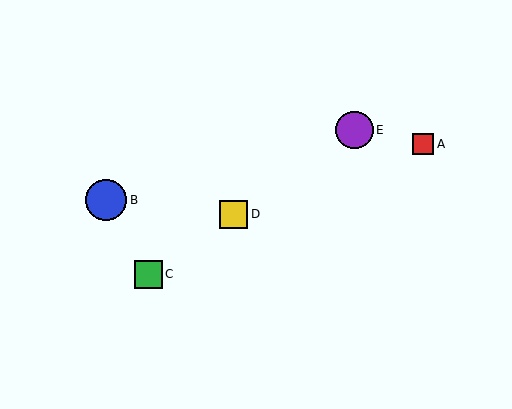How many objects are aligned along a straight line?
3 objects (C, D, E) are aligned along a straight line.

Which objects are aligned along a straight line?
Objects C, D, E are aligned along a straight line.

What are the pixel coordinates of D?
Object D is at (234, 214).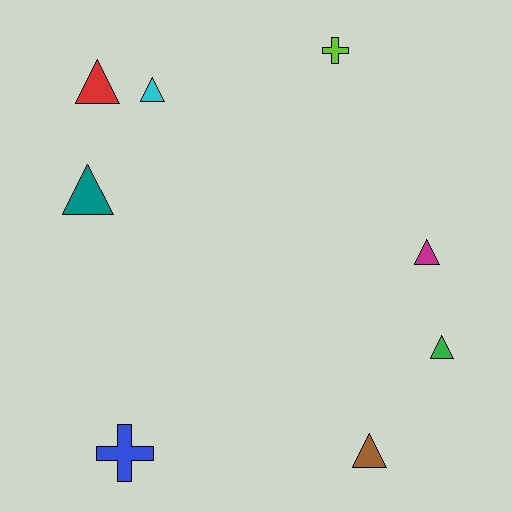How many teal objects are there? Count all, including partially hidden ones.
There is 1 teal object.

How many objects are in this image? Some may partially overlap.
There are 8 objects.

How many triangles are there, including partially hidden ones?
There are 6 triangles.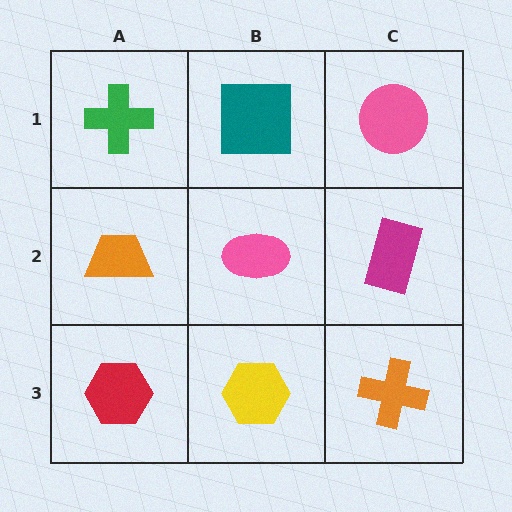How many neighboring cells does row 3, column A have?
2.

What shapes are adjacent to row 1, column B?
A pink ellipse (row 2, column B), a green cross (row 1, column A), a pink circle (row 1, column C).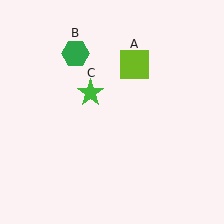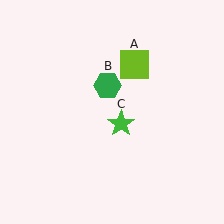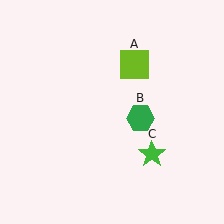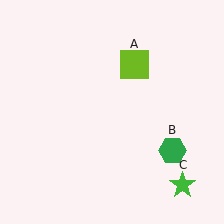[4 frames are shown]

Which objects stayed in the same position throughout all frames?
Lime square (object A) remained stationary.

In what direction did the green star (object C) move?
The green star (object C) moved down and to the right.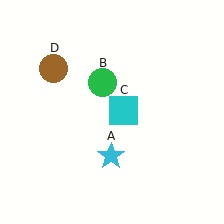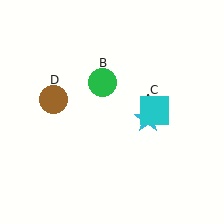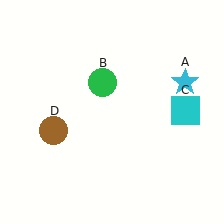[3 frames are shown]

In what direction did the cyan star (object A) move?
The cyan star (object A) moved up and to the right.